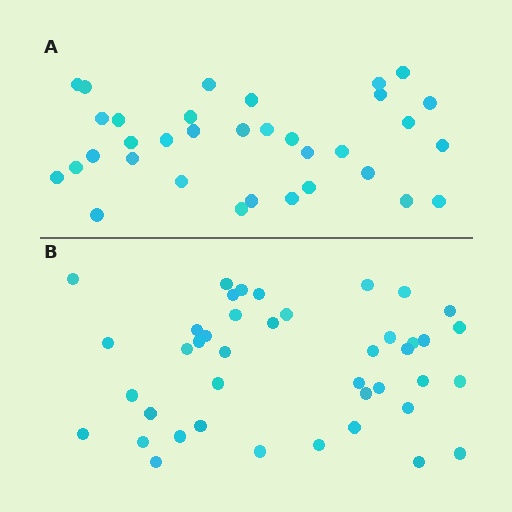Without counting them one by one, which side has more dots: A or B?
Region B (the bottom region) has more dots.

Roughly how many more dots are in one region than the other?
Region B has roughly 8 or so more dots than region A.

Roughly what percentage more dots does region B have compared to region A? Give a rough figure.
About 25% more.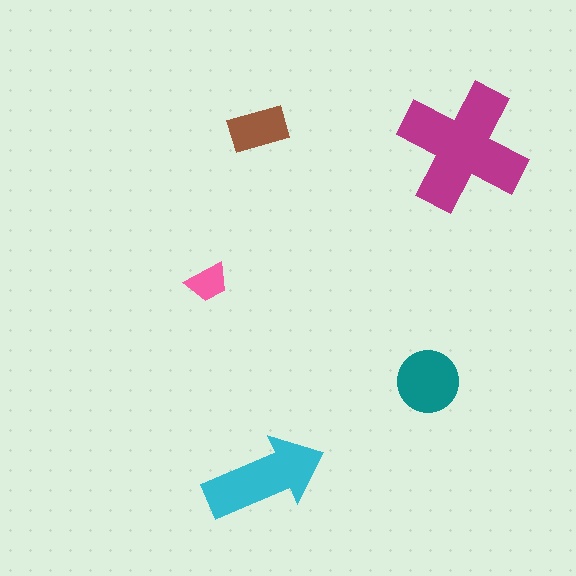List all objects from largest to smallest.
The magenta cross, the cyan arrow, the teal circle, the brown rectangle, the pink trapezoid.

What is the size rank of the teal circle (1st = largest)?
3rd.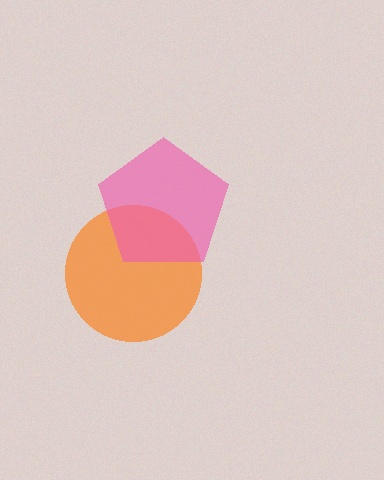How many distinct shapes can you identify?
There are 2 distinct shapes: an orange circle, a pink pentagon.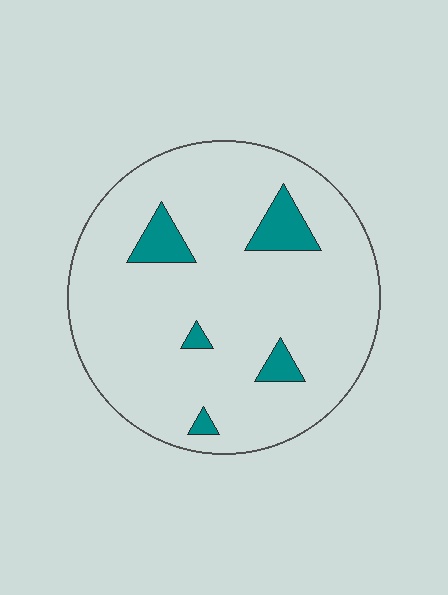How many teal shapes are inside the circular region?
5.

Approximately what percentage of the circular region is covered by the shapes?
Approximately 10%.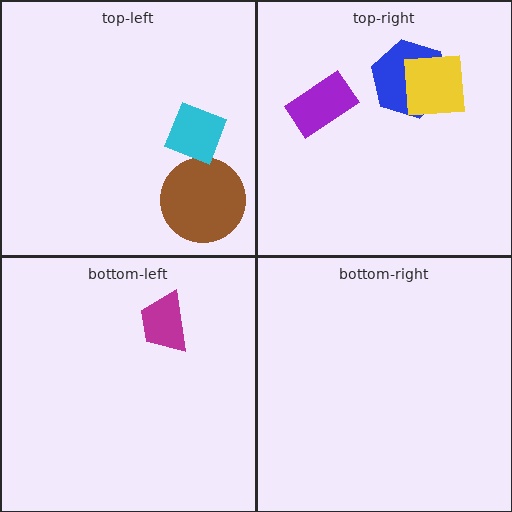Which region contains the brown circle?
The top-left region.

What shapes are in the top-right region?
The purple rectangle, the blue hexagon, the yellow square.